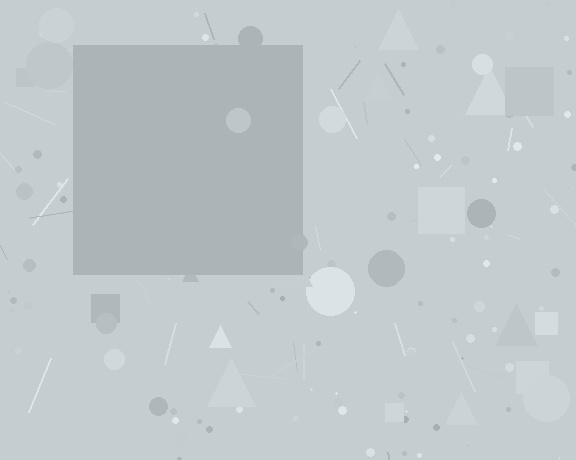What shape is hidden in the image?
A square is hidden in the image.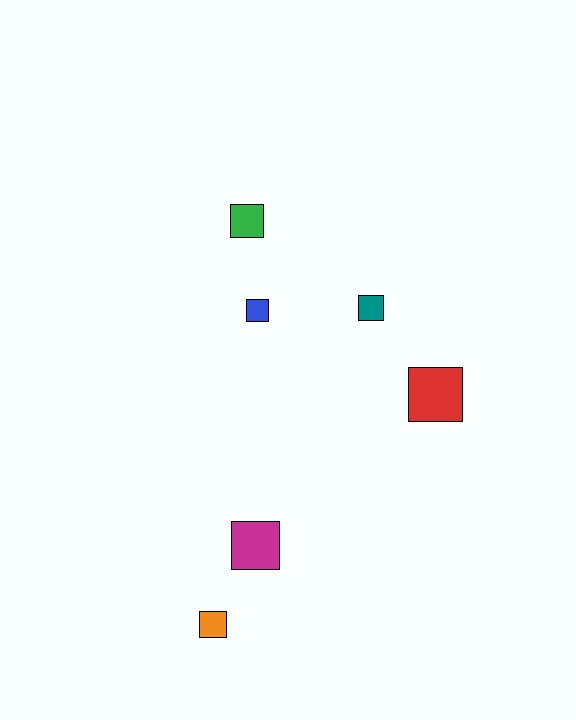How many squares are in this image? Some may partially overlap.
There are 6 squares.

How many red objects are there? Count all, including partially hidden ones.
There is 1 red object.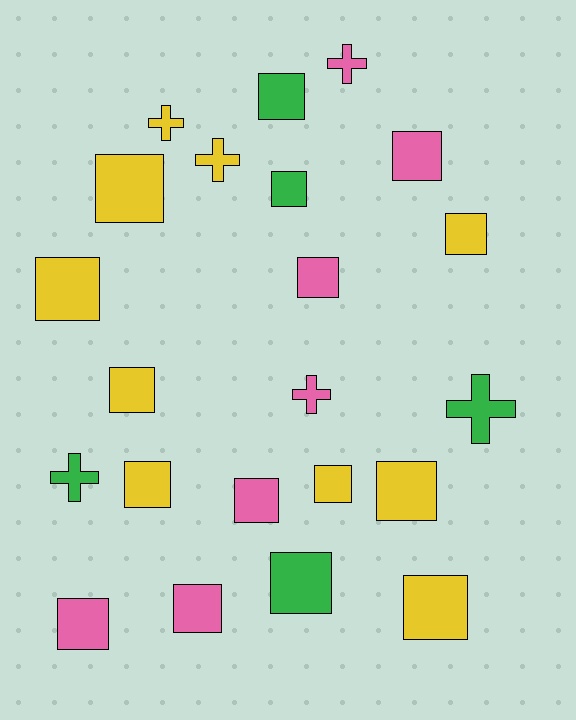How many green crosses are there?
There are 2 green crosses.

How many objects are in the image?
There are 22 objects.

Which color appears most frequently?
Yellow, with 10 objects.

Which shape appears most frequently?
Square, with 16 objects.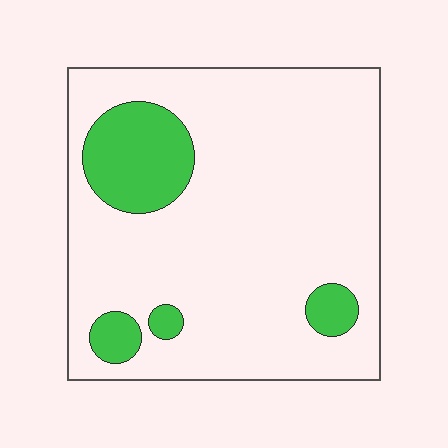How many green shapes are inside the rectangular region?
4.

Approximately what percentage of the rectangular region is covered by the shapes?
Approximately 15%.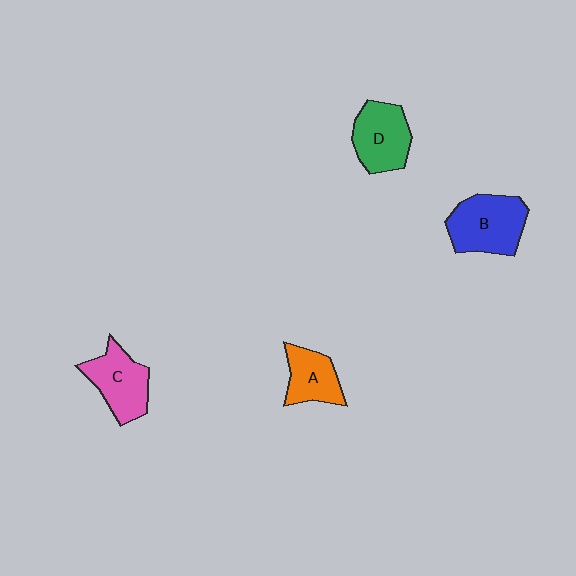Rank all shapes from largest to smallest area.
From largest to smallest: B (blue), D (green), C (pink), A (orange).